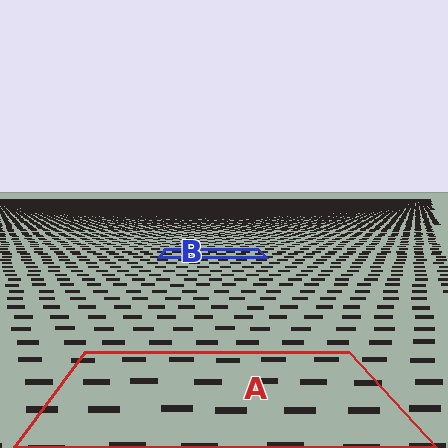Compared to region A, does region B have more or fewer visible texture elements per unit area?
Region B has more texture elements per unit area — they are packed more densely because it is farther away.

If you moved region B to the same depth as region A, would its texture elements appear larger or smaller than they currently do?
They would appear larger. At a closer depth, the same texture elements are projected at a bigger on-screen size.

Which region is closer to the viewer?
Region A is closer. The texture elements there are larger and more spread out.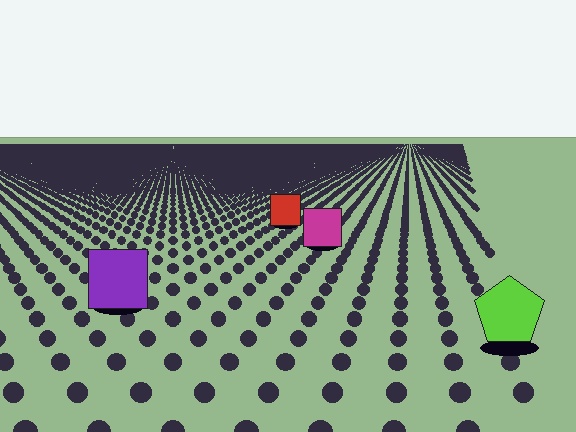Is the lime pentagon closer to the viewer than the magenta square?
Yes. The lime pentagon is closer — you can tell from the texture gradient: the ground texture is coarser near it.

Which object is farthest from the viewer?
The red square is farthest from the viewer. It appears smaller and the ground texture around it is denser.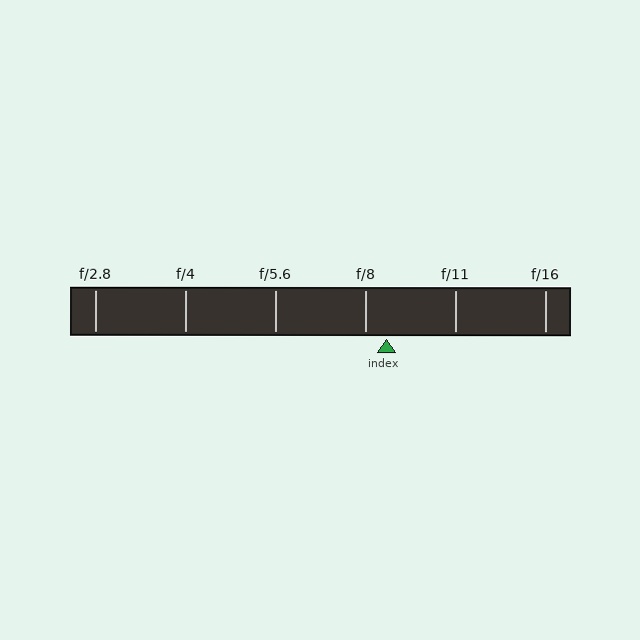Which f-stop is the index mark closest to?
The index mark is closest to f/8.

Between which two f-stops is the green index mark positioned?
The index mark is between f/8 and f/11.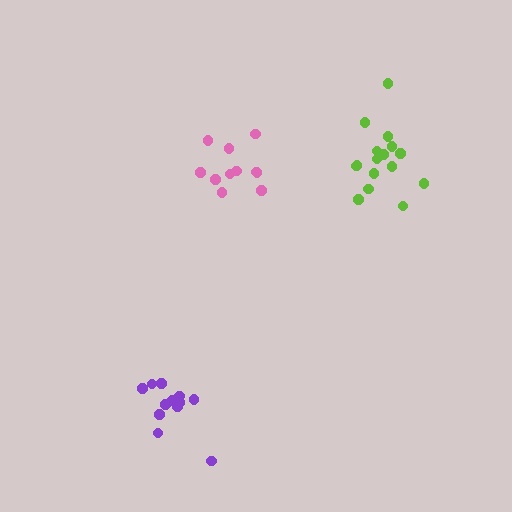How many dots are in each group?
Group 1: 11 dots, Group 2: 16 dots, Group 3: 12 dots (39 total).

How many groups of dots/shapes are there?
There are 3 groups.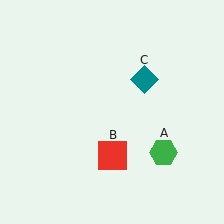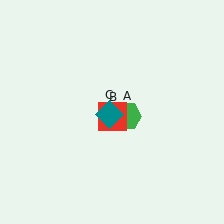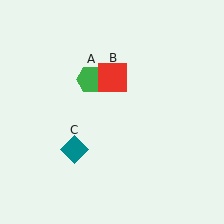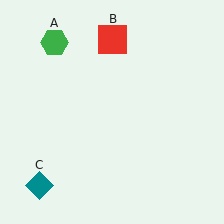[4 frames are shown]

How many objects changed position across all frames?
3 objects changed position: green hexagon (object A), red square (object B), teal diamond (object C).